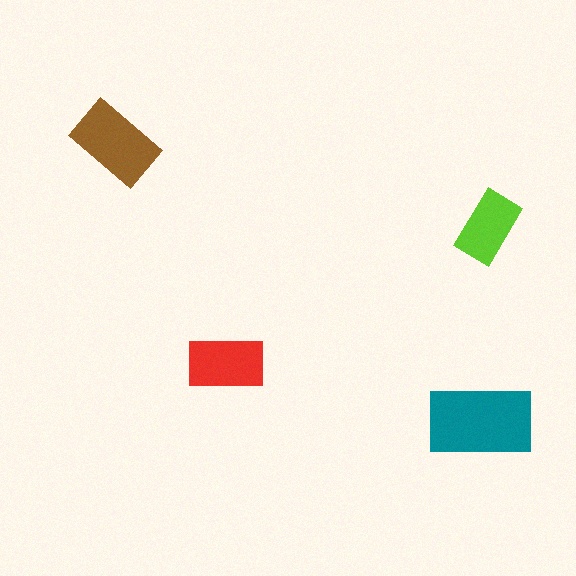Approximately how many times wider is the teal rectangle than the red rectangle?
About 1.5 times wider.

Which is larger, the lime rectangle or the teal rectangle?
The teal one.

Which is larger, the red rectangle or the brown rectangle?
The brown one.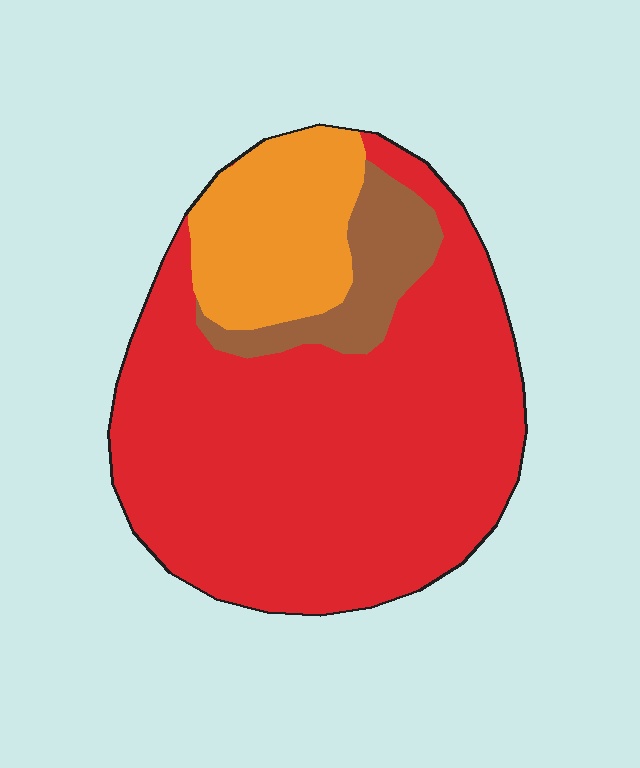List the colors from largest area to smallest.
From largest to smallest: red, orange, brown.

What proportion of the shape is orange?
Orange covers roughly 20% of the shape.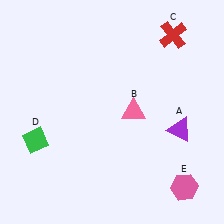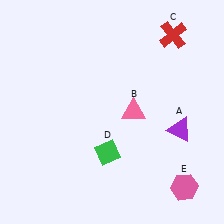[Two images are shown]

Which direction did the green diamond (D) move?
The green diamond (D) moved right.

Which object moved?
The green diamond (D) moved right.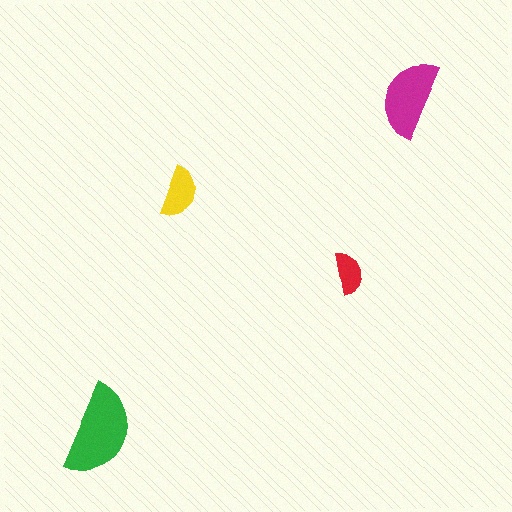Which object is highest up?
The magenta semicircle is topmost.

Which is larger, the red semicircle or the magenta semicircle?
The magenta one.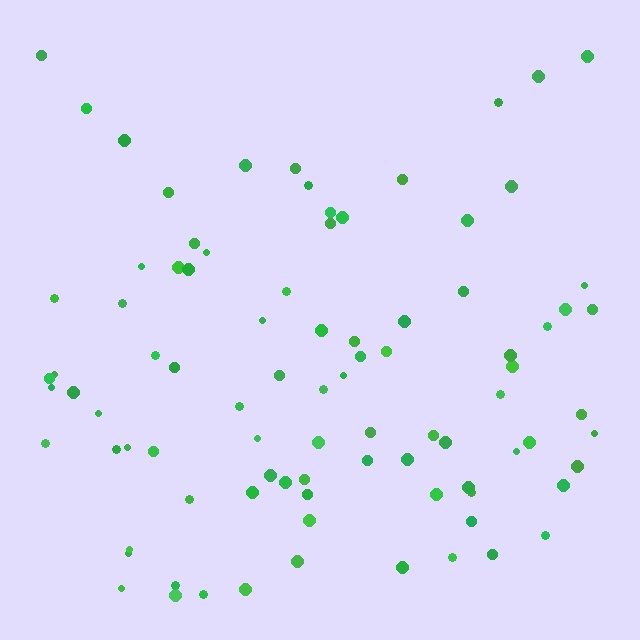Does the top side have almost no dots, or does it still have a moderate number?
Still a moderate number, just noticeably fewer than the bottom.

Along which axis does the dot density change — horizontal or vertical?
Vertical.